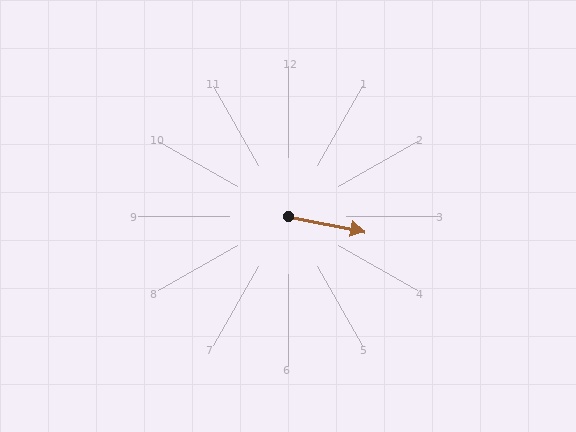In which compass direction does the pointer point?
East.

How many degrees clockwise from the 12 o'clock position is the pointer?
Approximately 101 degrees.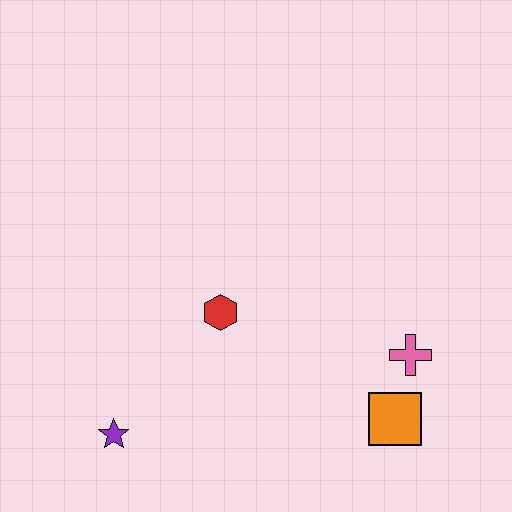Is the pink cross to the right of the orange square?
Yes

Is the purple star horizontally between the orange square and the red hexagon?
No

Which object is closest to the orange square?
The pink cross is closest to the orange square.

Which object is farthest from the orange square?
The purple star is farthest from the orange square.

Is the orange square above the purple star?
Yes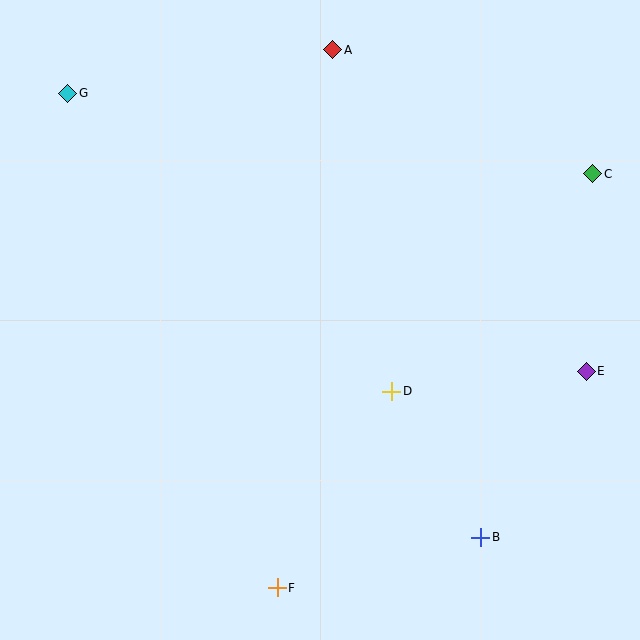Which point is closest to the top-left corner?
Point G is closest to the top-left corner.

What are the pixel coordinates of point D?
Point D is at (392, 391).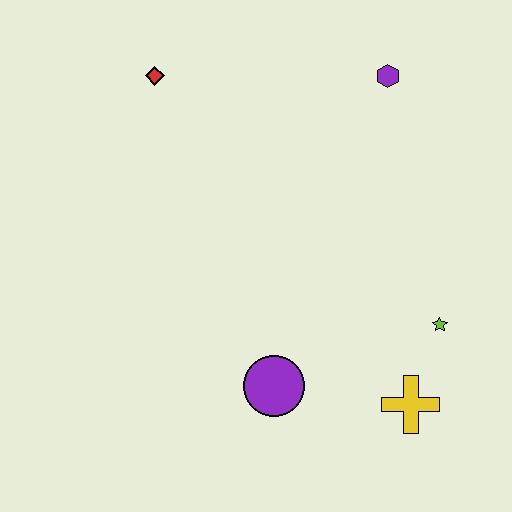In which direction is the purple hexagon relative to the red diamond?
The purple hexagon is to the right of the red diamond.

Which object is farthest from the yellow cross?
The red diamond is farthest from the yellow cross.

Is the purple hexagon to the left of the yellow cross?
Yes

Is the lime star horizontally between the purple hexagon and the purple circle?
No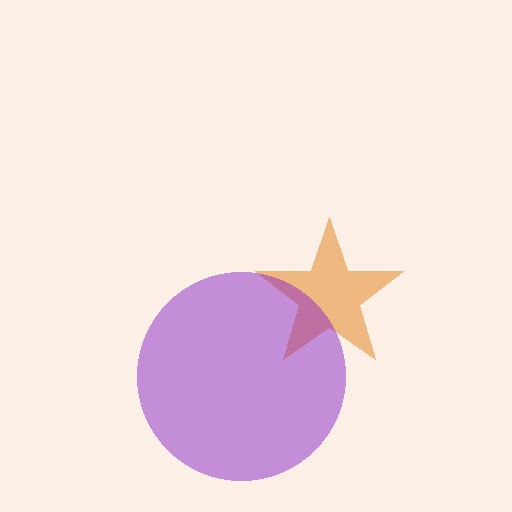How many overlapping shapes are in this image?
There are 2 overlapping shapes in the image.